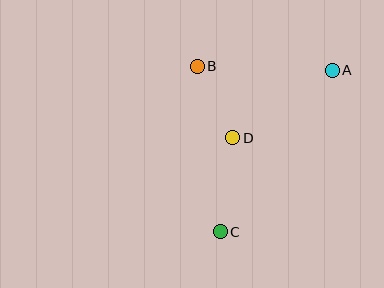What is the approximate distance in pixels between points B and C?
The distance between B and C is approximately 167 pixels.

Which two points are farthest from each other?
Points A and C are farthest from each other.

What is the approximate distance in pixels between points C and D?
The distance between C and D is approximately 95 pixels.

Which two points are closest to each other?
Points B and D are closest to each other.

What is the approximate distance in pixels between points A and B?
The distance between A and B is approximately 135 pixels.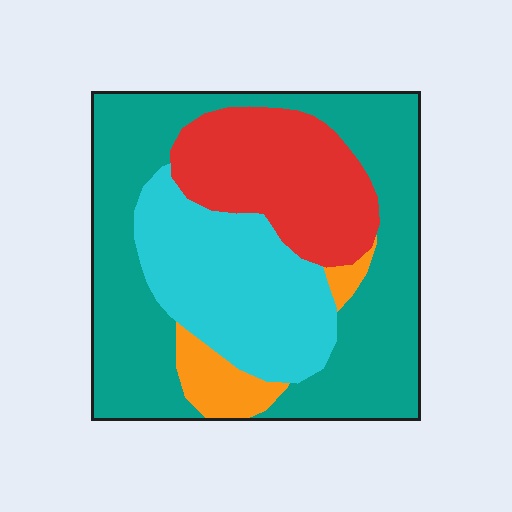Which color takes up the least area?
Orange, at roughly 5%.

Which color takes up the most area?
Teal, at roughly 50%.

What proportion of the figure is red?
Red takes up about one fifth (1/5) of the figure.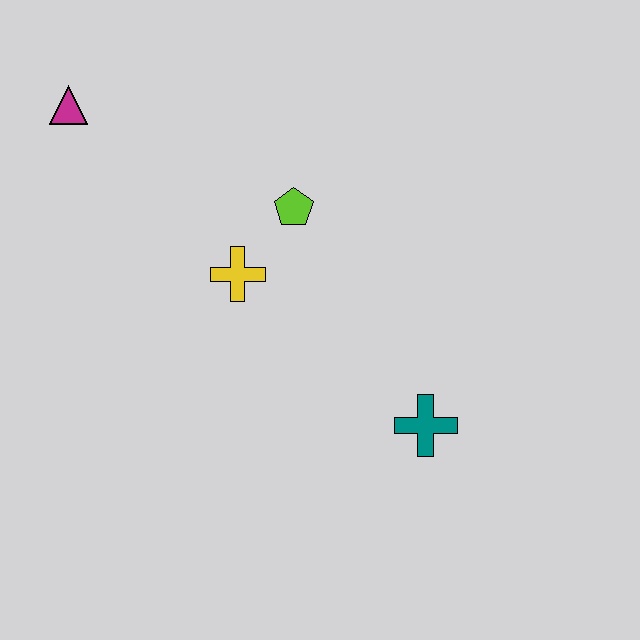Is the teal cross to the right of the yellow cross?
Yes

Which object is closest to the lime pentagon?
The yellow cross is closest to the lime pentagon.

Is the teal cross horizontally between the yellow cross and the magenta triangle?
No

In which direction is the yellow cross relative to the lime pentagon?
The yellow cross is below the lime pentagon.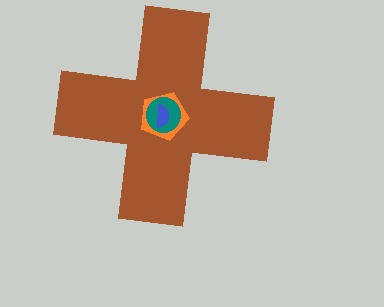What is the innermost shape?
The blue semicircle.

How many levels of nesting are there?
4.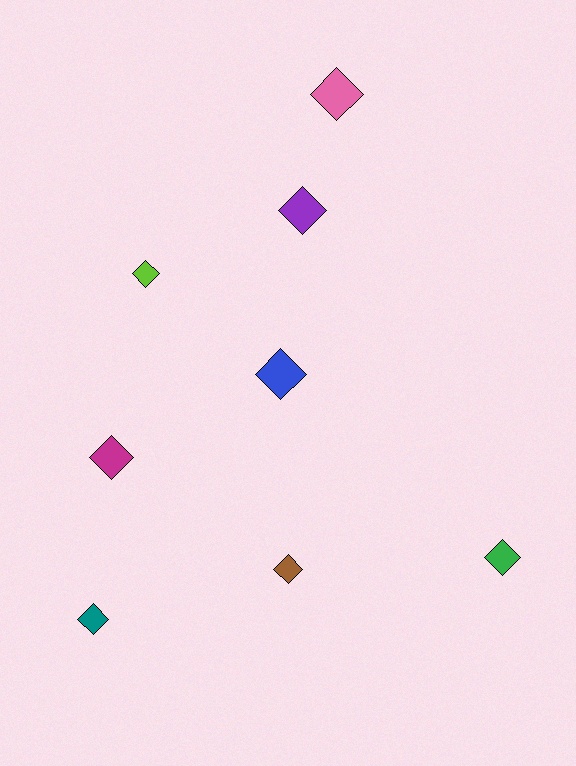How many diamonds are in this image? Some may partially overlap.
There are 8 diamonds.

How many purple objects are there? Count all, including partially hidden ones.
There is 1 purple object.